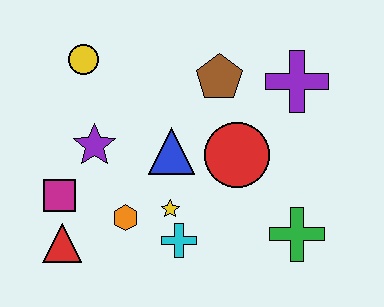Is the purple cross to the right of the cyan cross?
Yes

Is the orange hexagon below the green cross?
No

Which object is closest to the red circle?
The blue triangle is closest to the red circle.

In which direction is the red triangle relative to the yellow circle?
The red triangle is below the yellow circle.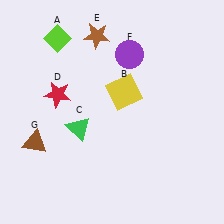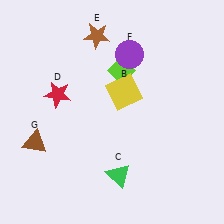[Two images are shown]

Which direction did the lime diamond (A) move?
The lime diamond (A) moved right.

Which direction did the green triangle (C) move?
The green triangle (C) moved down.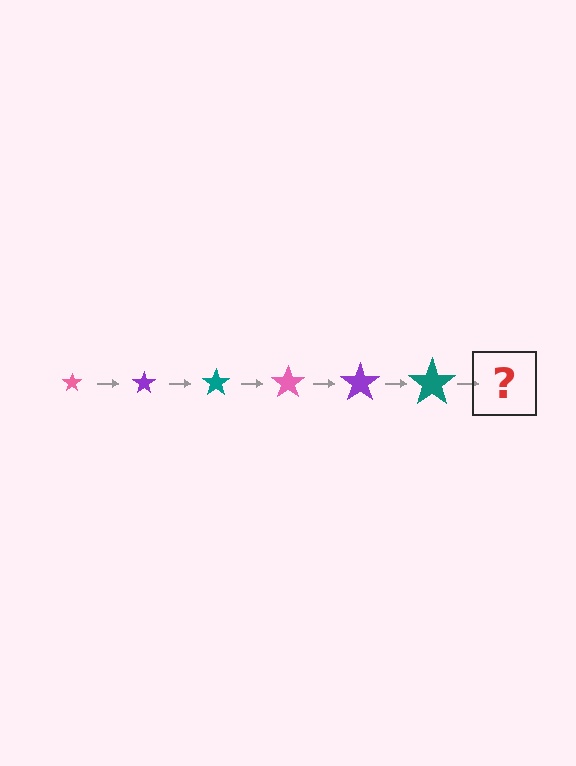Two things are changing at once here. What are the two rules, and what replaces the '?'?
The two rules are that the star grows larger each step and the color cycles through pink, purple, and teal. The '?' should be a pink star, larger than the previous one.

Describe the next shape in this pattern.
It should be a pink star, larger than the previous one.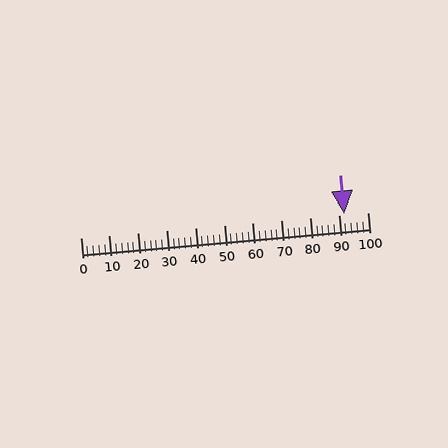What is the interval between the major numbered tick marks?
The major tick marks are spaced 10 units apart.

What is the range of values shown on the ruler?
The ruler shows values from 0 to 100.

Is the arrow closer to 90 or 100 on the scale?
The arrow is closer to 90.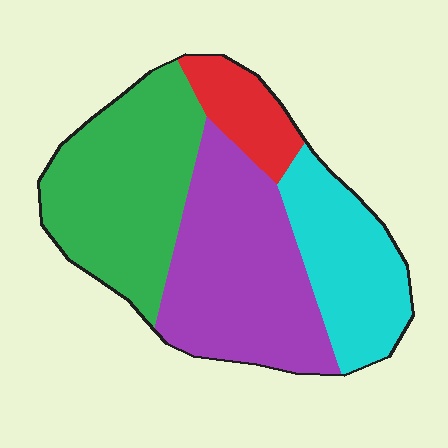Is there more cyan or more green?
Green.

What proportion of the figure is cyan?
Cyan takes up between a sixth and a third of the figure.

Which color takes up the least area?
Red, at roughly 10%.